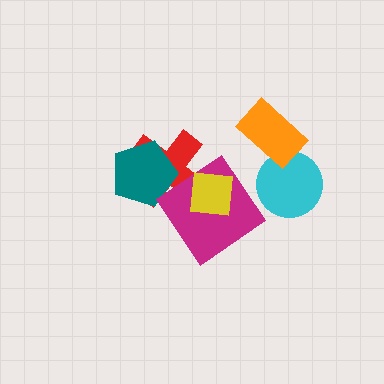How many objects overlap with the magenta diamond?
2 objects overlap with the magenta diamond.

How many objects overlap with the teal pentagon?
1 object overlaps with the teal pentagon.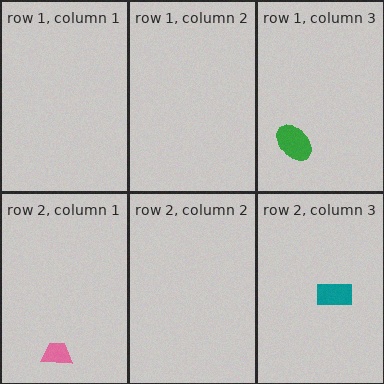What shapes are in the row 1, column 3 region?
The green ellipse.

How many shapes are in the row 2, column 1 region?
1.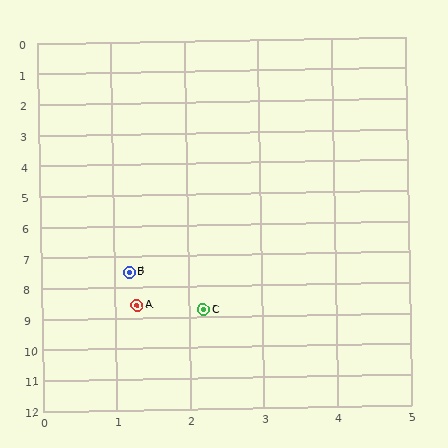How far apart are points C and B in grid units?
Points C and B are about 1.6 grid units apart.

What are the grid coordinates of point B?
Point B is at approximately (1.2, 7.5).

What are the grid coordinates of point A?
Point A is at approximately (1.3, 8.6).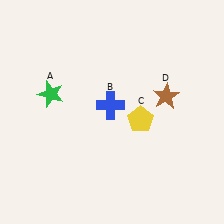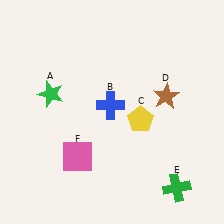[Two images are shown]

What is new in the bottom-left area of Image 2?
A pink square (F) was added in the bottom-left area of Image 2.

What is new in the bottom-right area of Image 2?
A green cross (E) was added in the bottom-right area of Image 2.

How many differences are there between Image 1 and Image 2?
There are 2 differences between the two images.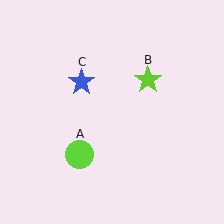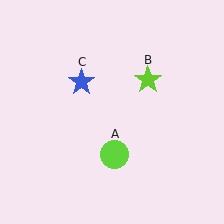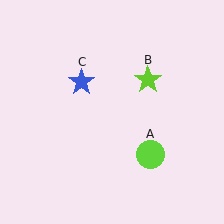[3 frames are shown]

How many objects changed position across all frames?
1 object changed position: lime circle (object A).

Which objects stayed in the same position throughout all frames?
Lime star (object B) and blue star (object C) remained stationary.